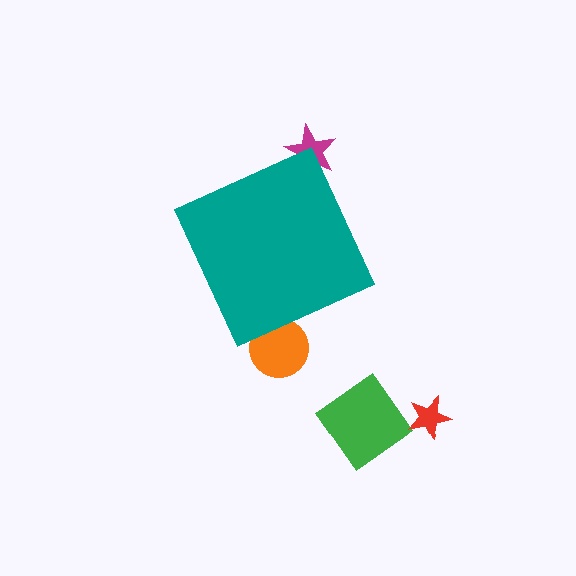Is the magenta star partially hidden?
Yes, the magenta star is partially hidden behind the teal diamond.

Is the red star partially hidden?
No, the red star is fully visible.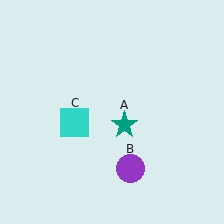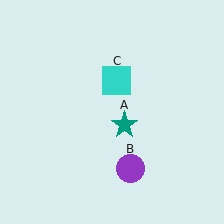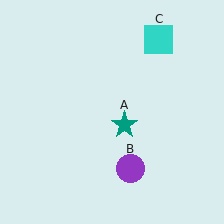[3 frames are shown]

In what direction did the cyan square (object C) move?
The cyan square (object C) moved up and to the right.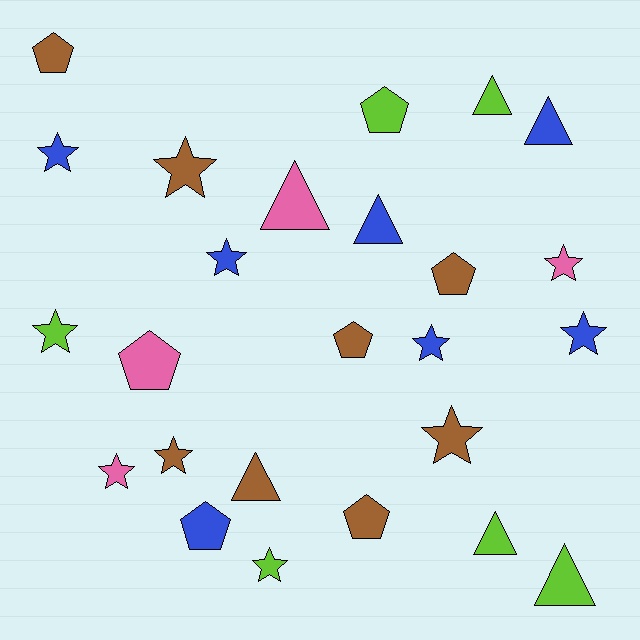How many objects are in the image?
There are 25 objects.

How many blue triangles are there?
There are 2 blue triangles.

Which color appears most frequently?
Brown, with 8 objects.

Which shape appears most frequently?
Star, with 11 objects.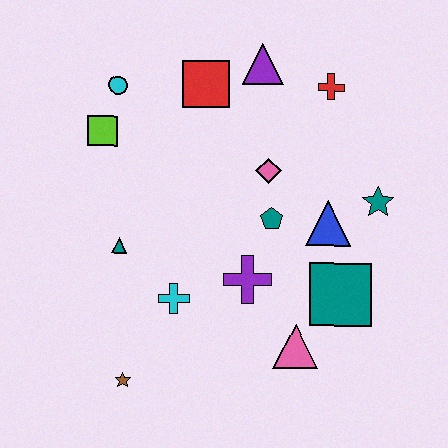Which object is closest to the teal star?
The blue triangle is closest to the teal star.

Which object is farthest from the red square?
The brown star is farthest from the red square.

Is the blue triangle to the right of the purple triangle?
Yes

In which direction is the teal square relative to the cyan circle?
The teal square is to the right of the cyan circle.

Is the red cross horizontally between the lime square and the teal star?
Yes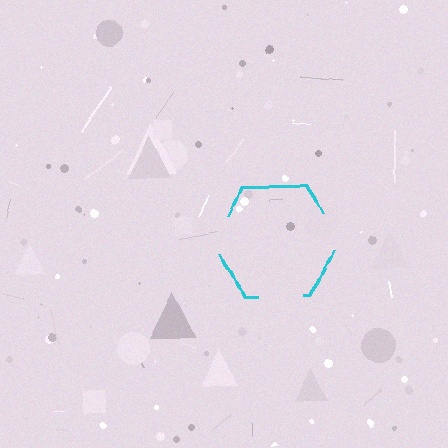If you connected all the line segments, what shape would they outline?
They would outline a hexagon.